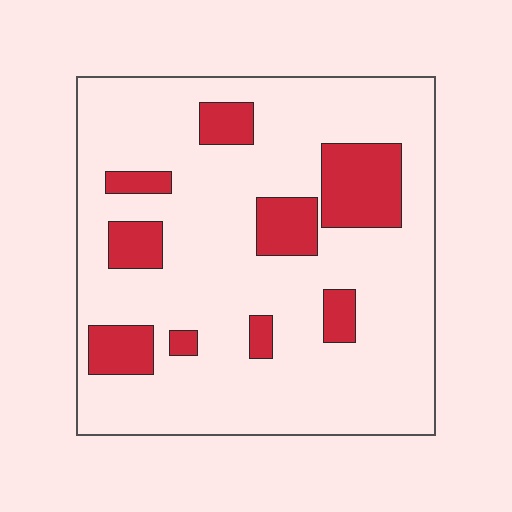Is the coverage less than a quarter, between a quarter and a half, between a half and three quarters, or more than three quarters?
Less than a quarter.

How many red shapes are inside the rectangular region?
9.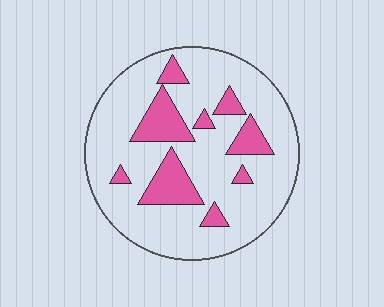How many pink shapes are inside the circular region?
9.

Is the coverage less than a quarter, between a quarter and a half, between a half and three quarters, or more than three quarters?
Less than a quarter.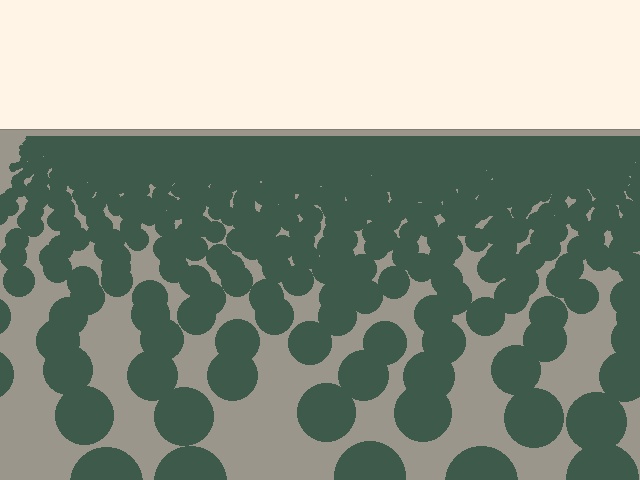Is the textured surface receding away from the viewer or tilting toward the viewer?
The surface is receding away from the viewer. Texture elements get smaller and denser toward the top.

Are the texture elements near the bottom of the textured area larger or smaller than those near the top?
Larger. Near the bottom, elements are closer to the viewer and appear at a bigger on-screen size.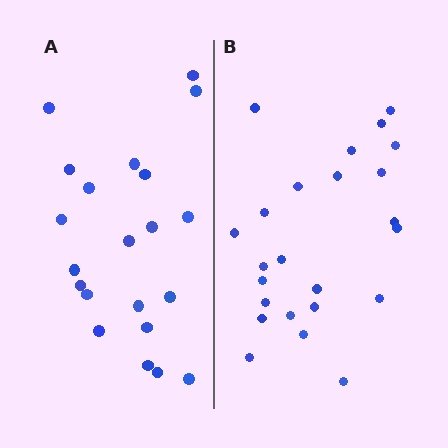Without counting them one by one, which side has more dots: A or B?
Region B (the right region) has more dots.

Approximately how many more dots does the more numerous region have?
Region B has just a few more — roughly 2 or 3 more dots than region A.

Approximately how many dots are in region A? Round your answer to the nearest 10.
About 20 dots. (The exact count is 21, which rounds to 20.)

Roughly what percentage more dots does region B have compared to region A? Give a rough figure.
About 15% more.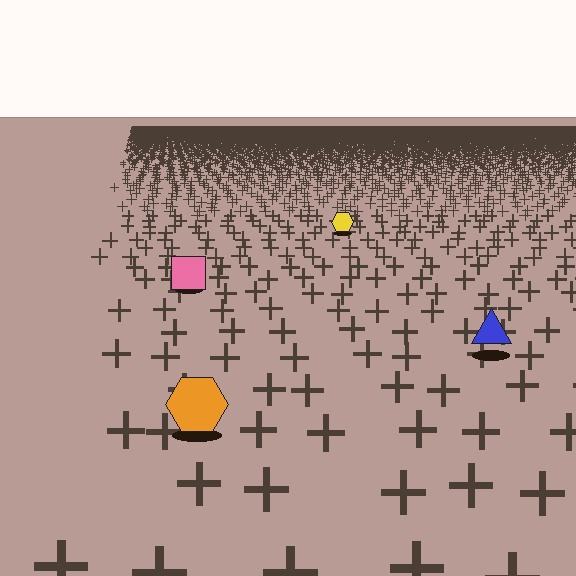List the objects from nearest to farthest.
From nearest to farthest: the orange hexagon, the blue triangle, the pink square, the yellow hexagon.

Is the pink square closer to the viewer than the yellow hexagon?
Yes. The pink square is closer — you can tell from the texture gradient: the ground texture is coarser near it.